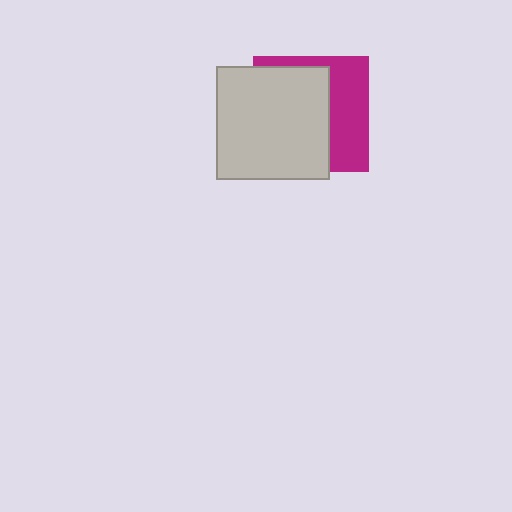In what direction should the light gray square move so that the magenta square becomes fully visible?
The light gray square should move left. That is the shortest direction to clear the overlap and leave the magenta square fully visible.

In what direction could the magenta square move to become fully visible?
The magenta square could move right. That would shift it out from behind the light gray square entirely.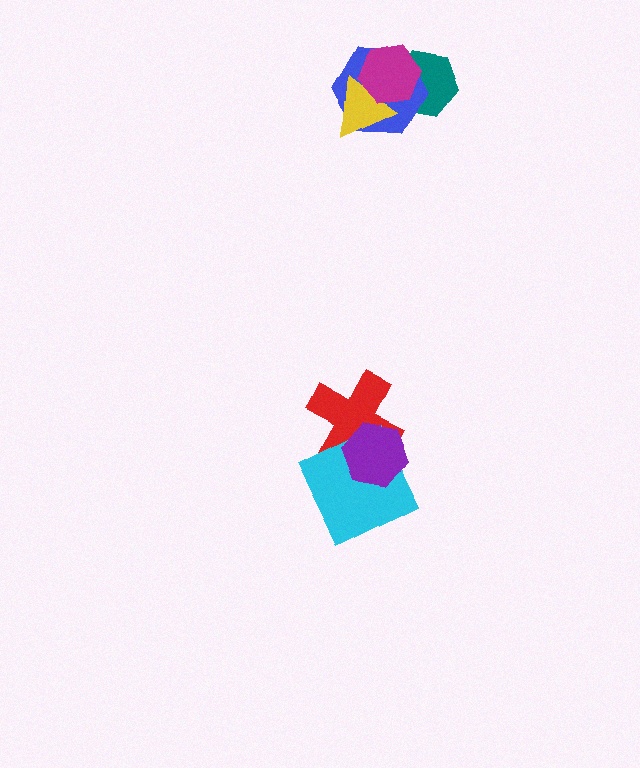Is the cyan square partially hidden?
Yes, it is partially covered by another shape.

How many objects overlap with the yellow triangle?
2 objects overlap with the yellow triangle.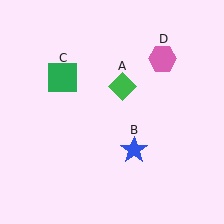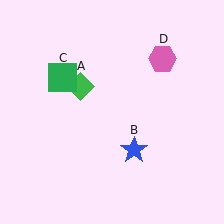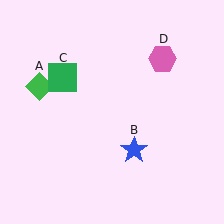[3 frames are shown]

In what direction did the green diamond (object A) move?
The green diamond (object A) moved left.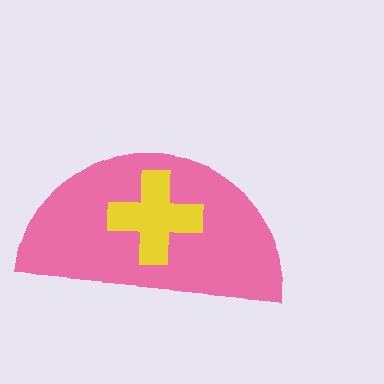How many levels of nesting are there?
2.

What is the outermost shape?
The pink semicircle.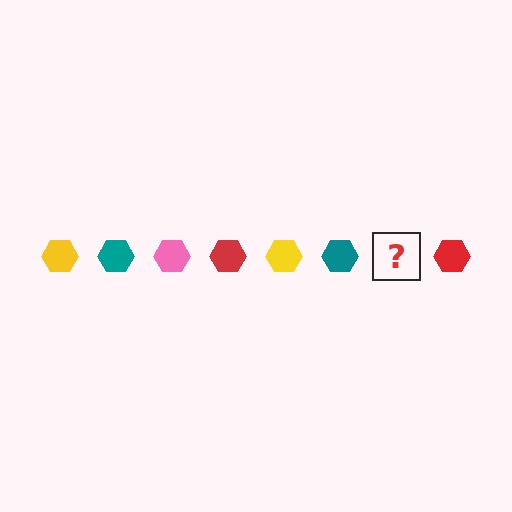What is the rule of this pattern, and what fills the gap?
The rule is that the pattern cycles through yellow, teal, pink, red hexagons. The gap should be filled with a pink hexagon.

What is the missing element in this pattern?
The missing element is a pink hexagon.